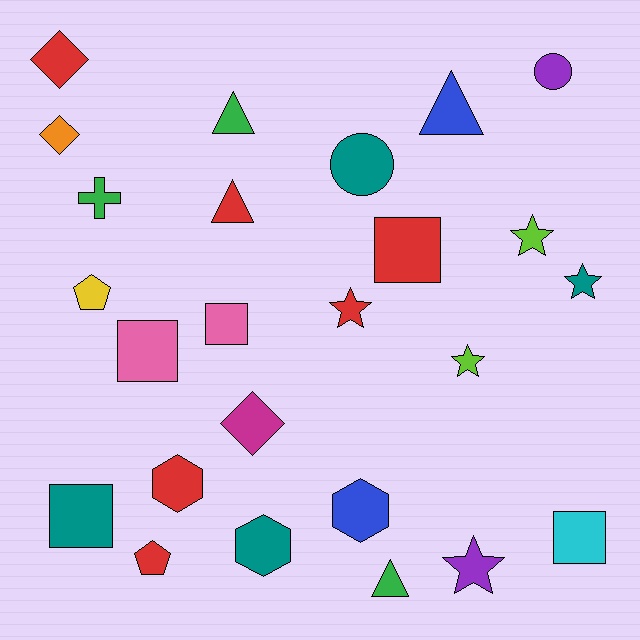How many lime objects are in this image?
There are 2 lime objects.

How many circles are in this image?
There are 2 circles.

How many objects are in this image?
There are 25 objects.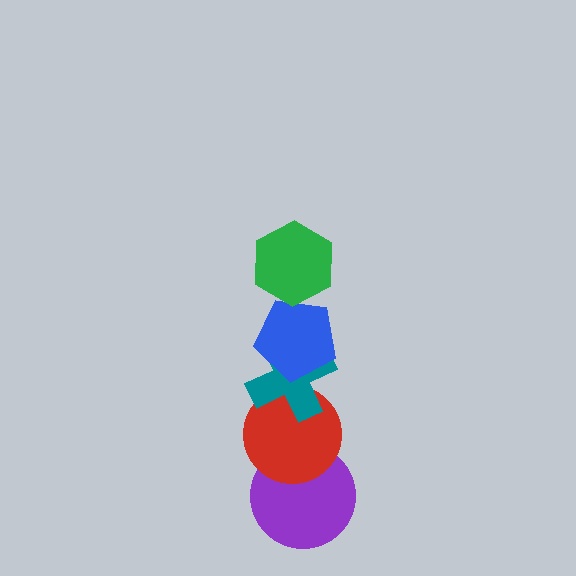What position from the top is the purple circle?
The purple circle is 5th from the top.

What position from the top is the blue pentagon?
The blue pentagon is 2nd from the top.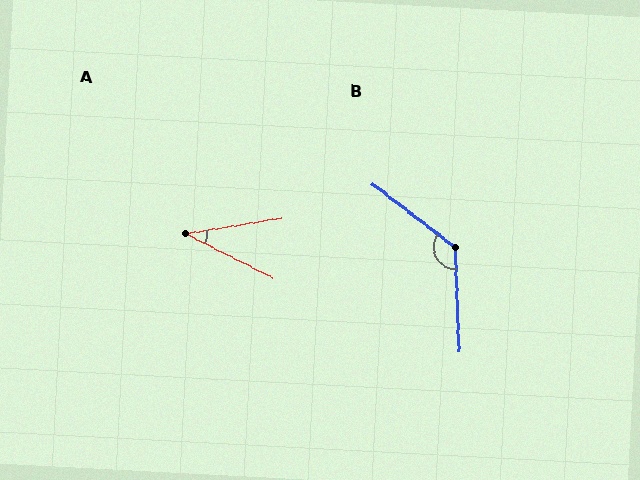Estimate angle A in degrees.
Approximately 36 degrees.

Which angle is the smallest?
A, at approximately 36 degrees.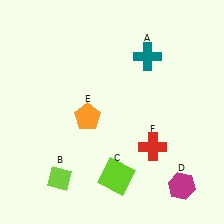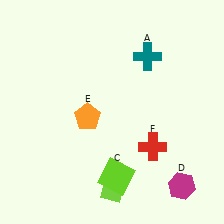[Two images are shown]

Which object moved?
The lime diamond (B) moved right.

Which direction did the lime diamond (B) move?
The lime diamond (B) moved right.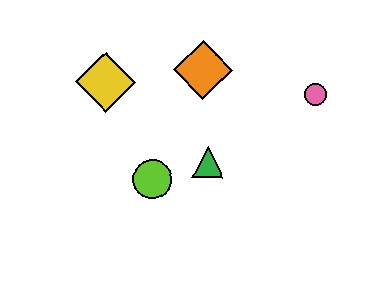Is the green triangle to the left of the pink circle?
Yes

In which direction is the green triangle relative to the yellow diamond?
The green triangle is to the right of the yellow diamond.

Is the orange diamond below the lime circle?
No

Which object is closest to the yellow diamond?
The orange diamond is closest to the yellow diamond.